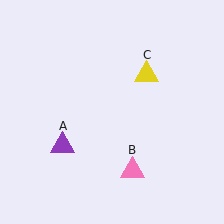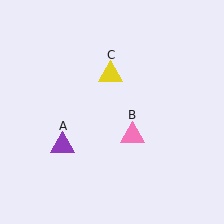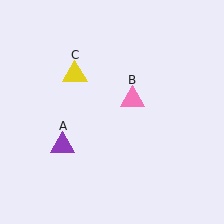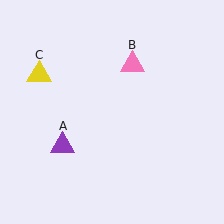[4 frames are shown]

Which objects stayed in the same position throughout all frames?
Purple triangle (object A) remained stationary.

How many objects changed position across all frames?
2 objects changed position: pink triangle (object B), yellow triangle (object C).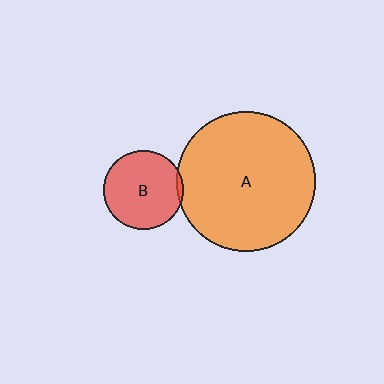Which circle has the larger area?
Circle A (orange).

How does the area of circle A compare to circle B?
Approximately 3.1 times.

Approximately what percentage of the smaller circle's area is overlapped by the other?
Approximately 5%.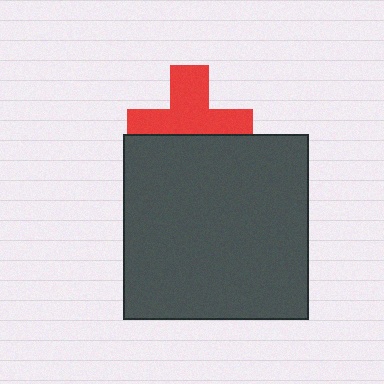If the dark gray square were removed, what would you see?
You would see the complete red cross.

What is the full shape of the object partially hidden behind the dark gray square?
The partially hidden object is a red cross.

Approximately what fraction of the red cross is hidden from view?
Roughly 42% of the red cross is hidden behind the dark gray square.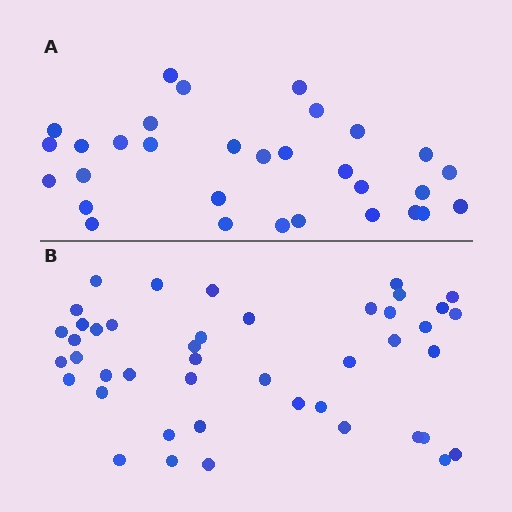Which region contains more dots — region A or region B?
Region B (the bottom region) has more dots.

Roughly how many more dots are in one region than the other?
Region B has approximately 15 more dots than region A.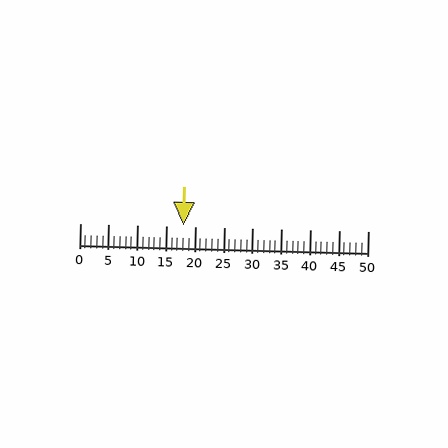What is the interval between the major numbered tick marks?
The major tick marks are spaced 5 units apart.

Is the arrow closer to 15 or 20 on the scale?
The arrow is closer to 20.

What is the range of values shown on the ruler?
The ruler shows values from 0 to 50.